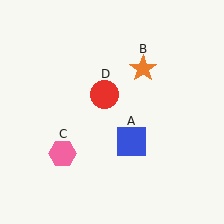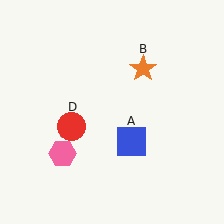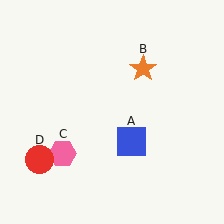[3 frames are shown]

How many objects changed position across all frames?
1 object changed position: red circle (object D).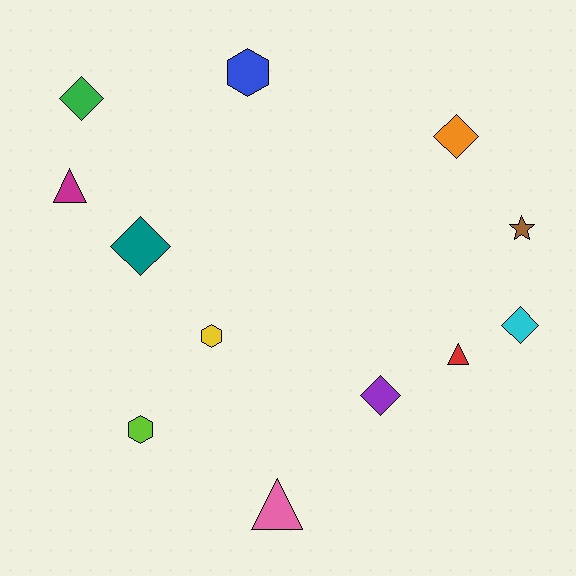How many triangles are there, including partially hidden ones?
There are 3 triangles.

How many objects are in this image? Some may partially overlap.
There are 12 objects.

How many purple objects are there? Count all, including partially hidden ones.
There is 1 purple object.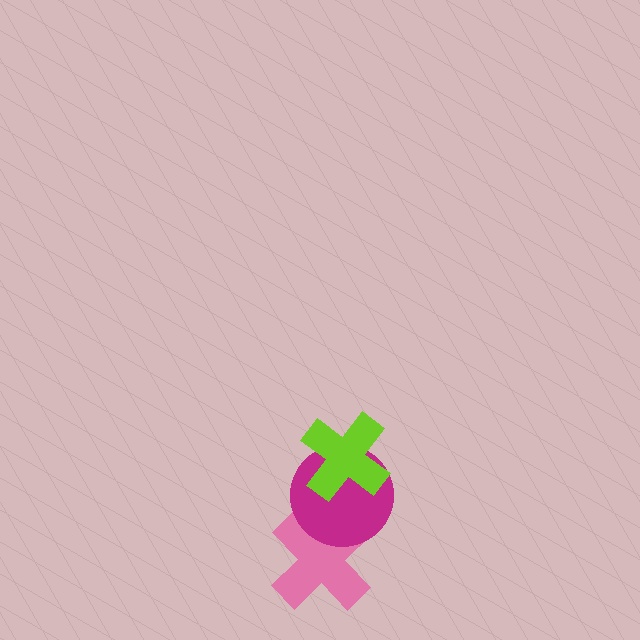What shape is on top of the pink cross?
The magenta circle is on top of the pink cross.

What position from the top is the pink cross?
The pink cross is 3rd from the top.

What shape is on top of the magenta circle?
The lime cross is on top of the magenta circle.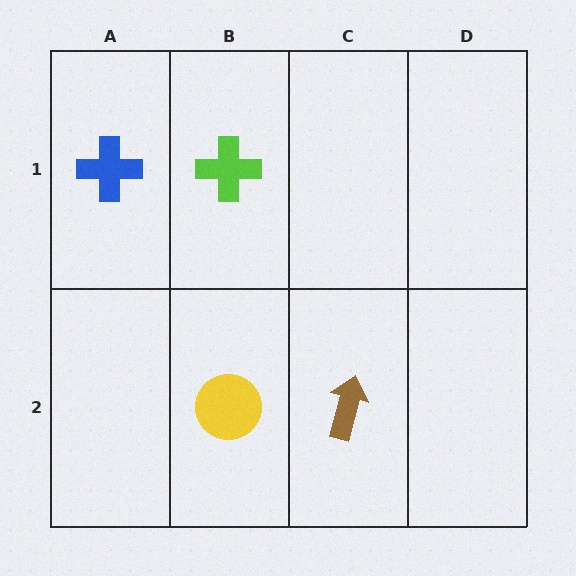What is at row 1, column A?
A blue cross.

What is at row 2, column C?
A brown arrow.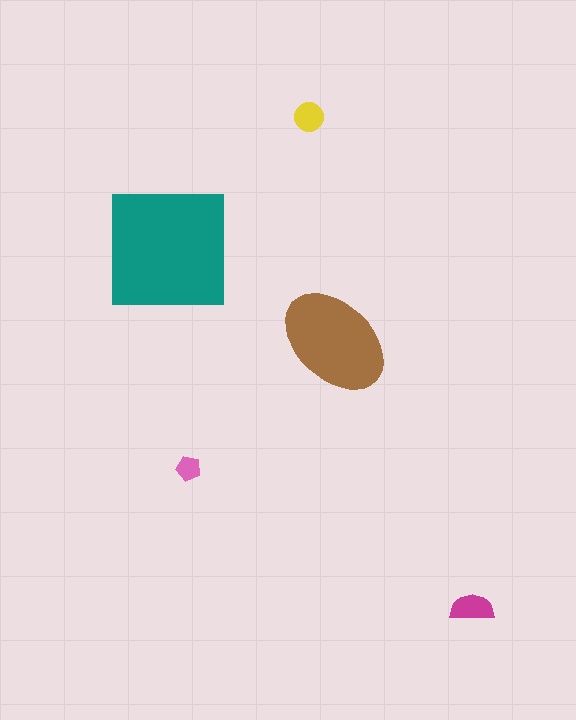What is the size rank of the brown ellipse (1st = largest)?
2nd.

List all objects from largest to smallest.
The teal square, the brown ellipse, the magenta semicircle, the yellow circle, the pink pentagon.